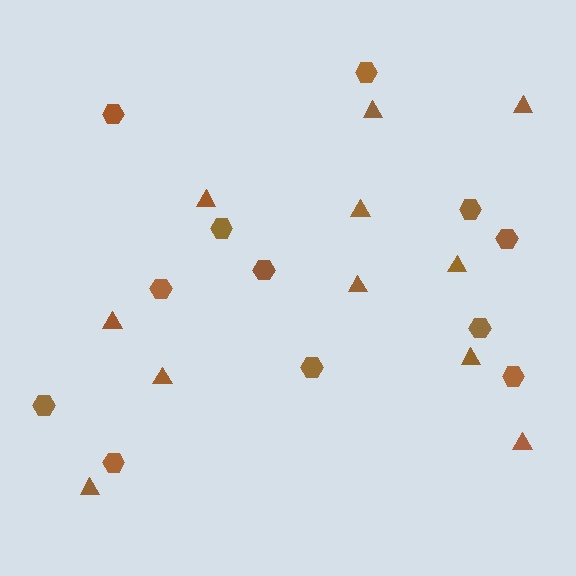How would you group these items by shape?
There are 2 groups: one group of triangles (11) and one group of hexagons (12).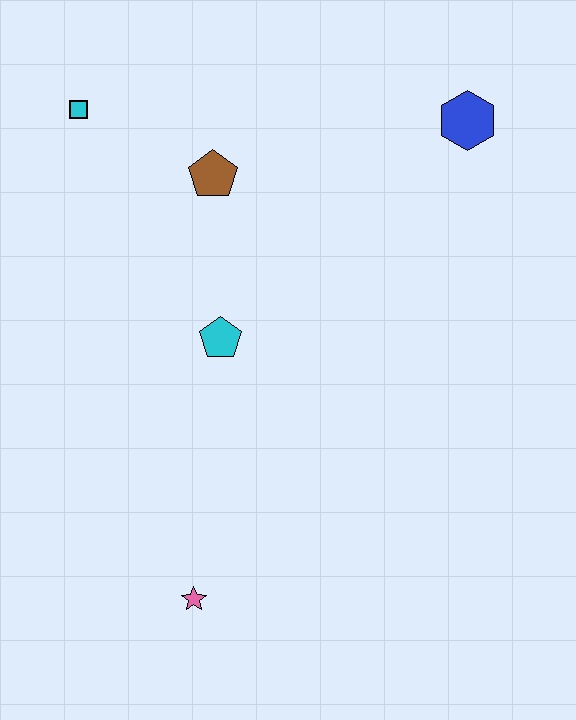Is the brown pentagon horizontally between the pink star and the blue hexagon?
Yes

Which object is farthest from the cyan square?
The pink star is farthest from the cyan square.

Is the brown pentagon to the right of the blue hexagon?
No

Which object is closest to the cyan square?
The brown pentagon is closest to the cyan square.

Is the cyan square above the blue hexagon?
Yes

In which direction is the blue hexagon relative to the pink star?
The blue hexagon is above the pink star.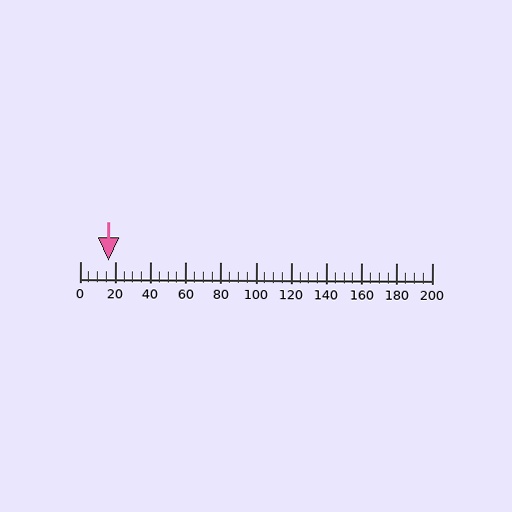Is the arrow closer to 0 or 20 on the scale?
The arrow is closer to 20.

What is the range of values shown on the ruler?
The ruler shows values from 0 to 200.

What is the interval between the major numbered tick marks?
The major tick marks are spaced 20 units apart.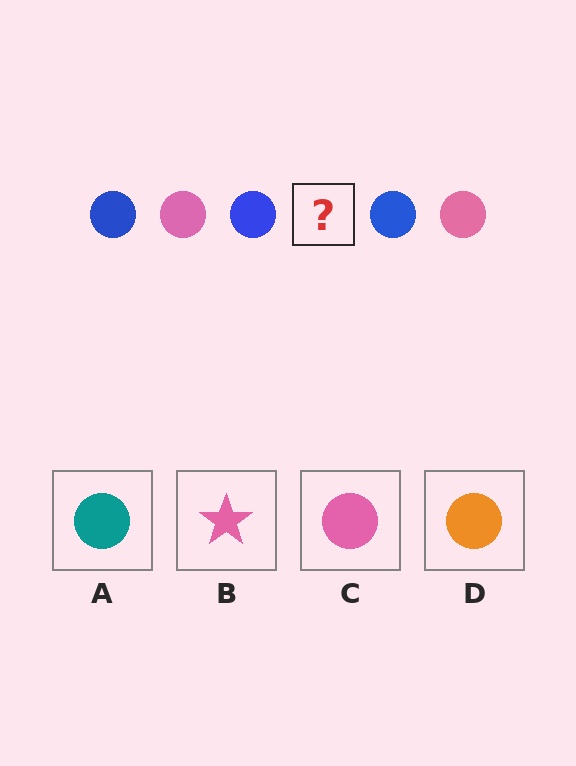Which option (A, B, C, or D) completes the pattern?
C.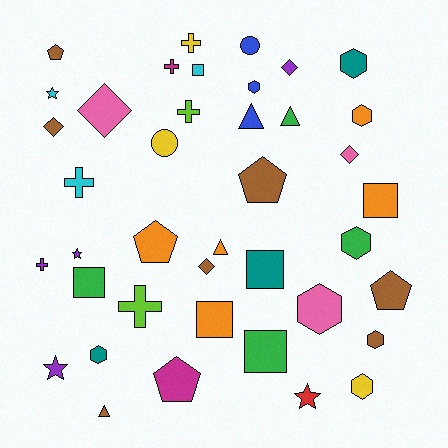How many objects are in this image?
There are 40 objects.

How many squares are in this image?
There are 6 squares.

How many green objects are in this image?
There are 4 green objects.